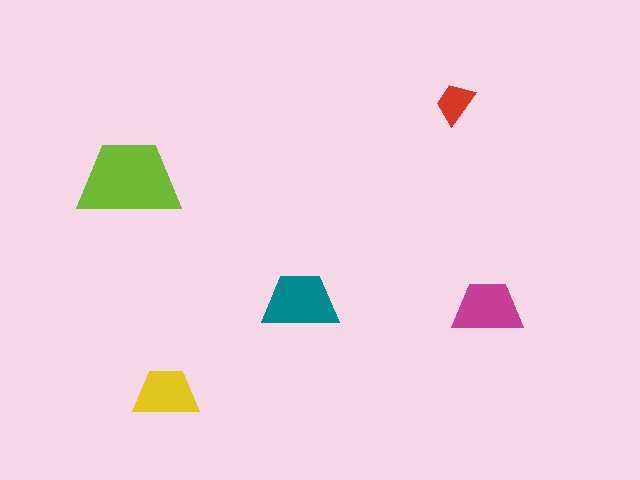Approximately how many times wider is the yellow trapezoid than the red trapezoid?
About 1.5 times wider.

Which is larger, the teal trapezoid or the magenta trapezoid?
The teal one.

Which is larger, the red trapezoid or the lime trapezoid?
The lime one.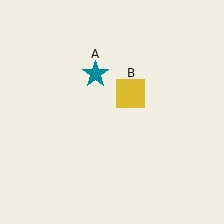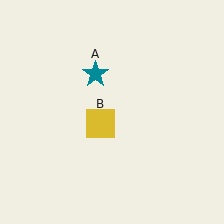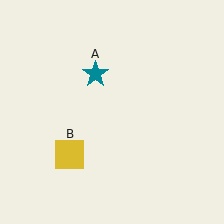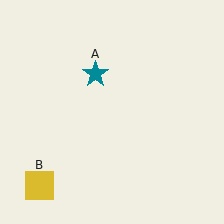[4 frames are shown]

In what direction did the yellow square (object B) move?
The yellow square (object B) moved down and to the left.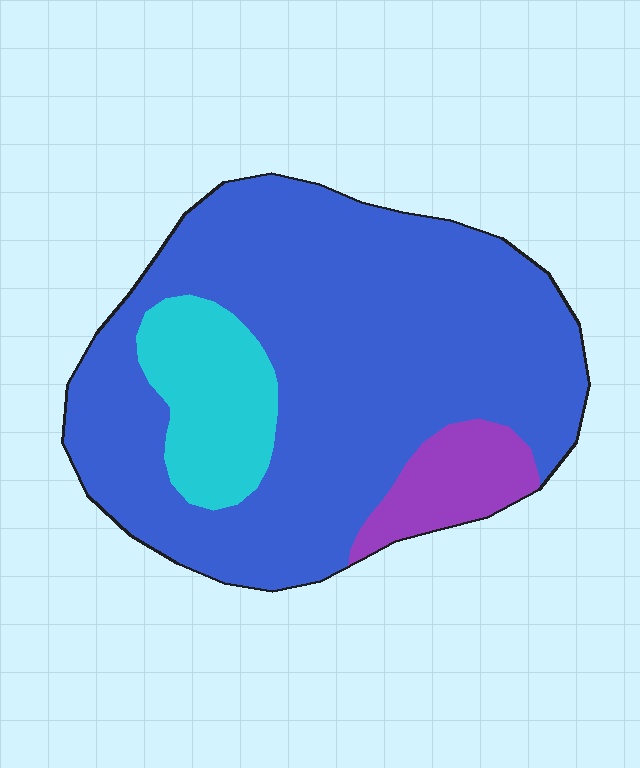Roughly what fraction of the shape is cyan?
Cyan covers about 15% of the shape.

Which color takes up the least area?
Purple, at roughly 10%.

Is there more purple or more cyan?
Cyan.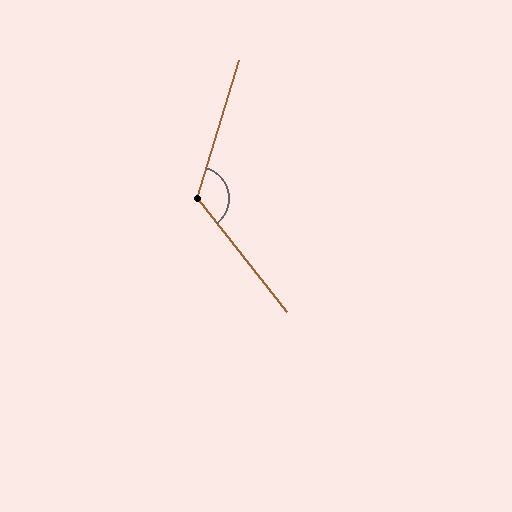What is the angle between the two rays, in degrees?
Approximately 125 degrees.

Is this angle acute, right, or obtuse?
It is obtuse.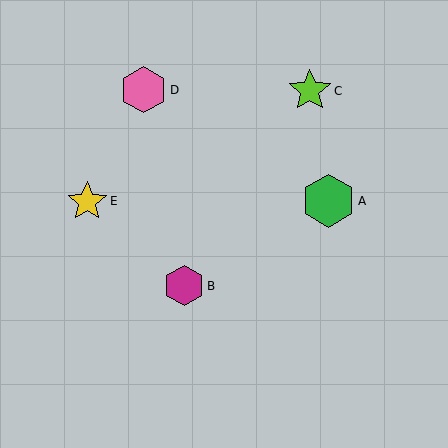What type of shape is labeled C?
Shape C is a lime star.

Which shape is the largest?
The green hexagon (labeled A) is the largest.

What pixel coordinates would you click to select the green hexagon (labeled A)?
Click at (329, 201) to select the green hexagon A.